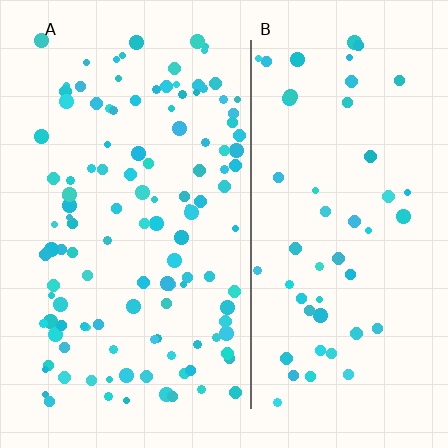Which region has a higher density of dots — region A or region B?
A (the left).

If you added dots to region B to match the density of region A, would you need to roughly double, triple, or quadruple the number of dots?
Approximately double.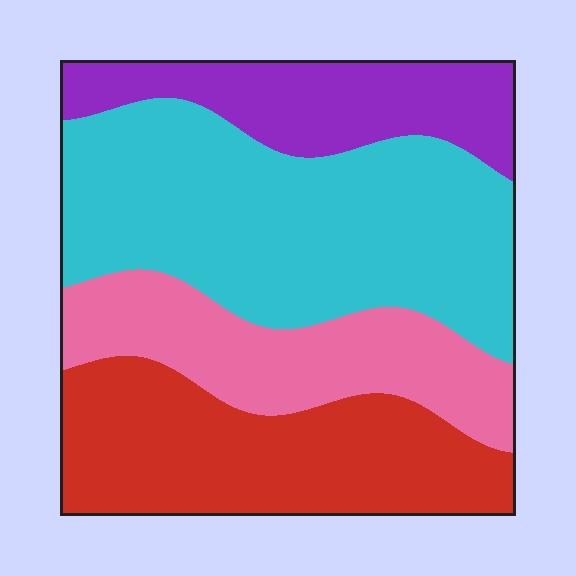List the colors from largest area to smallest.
From largest to smallest: cyan, red, pink, purple.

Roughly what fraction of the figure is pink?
Pink takes up between a sixth and a third of the figure.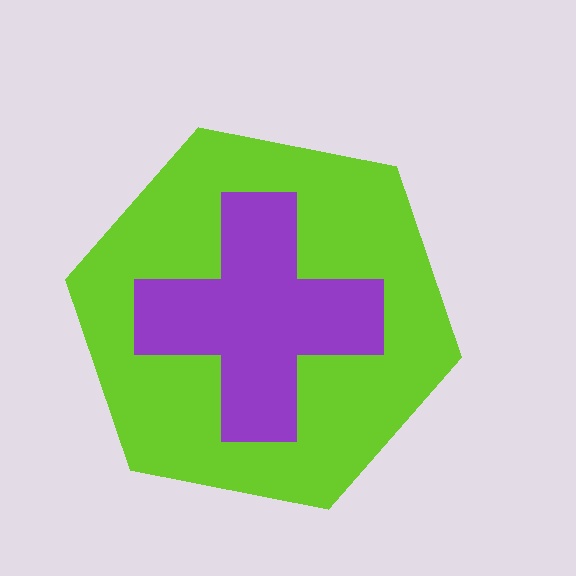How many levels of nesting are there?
2.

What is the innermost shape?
The purple cross.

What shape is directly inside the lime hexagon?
The purple cross.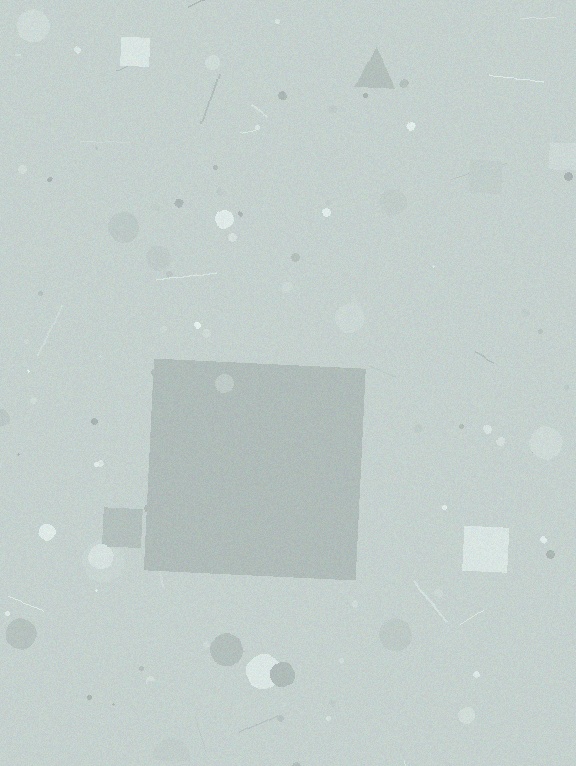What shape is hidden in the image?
A square is hidden in the image.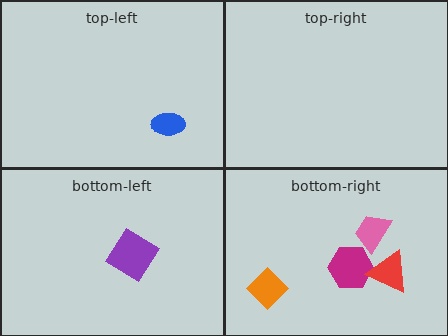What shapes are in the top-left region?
The blue ellipse.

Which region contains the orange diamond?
The bottom-right region.